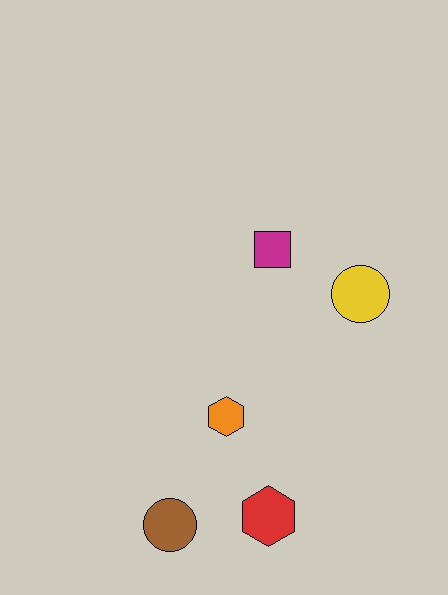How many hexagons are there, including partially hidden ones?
There are 2 hexagons.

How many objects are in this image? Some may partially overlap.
There are 5 objects.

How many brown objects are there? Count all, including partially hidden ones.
There is 1 brown object.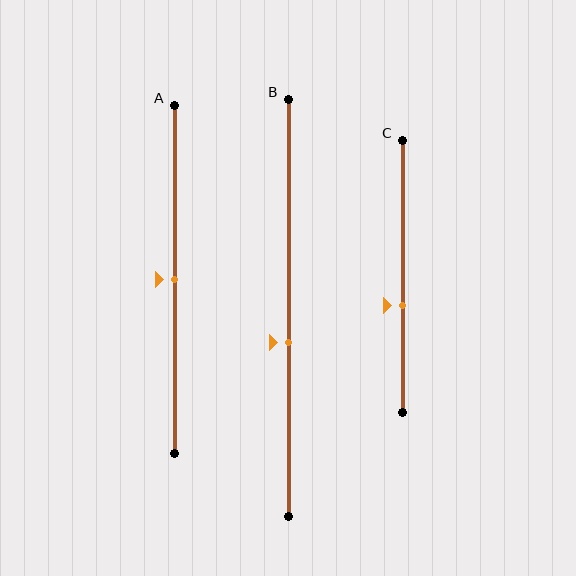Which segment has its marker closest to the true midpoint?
Segment A has its marker closest to the true midpoint.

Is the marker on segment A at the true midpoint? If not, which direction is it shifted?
Yes, the marker on segment A is at the true midpoint.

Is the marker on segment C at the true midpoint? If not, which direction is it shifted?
No, the marker on segment C is shifted downward by about 11% of the segment length.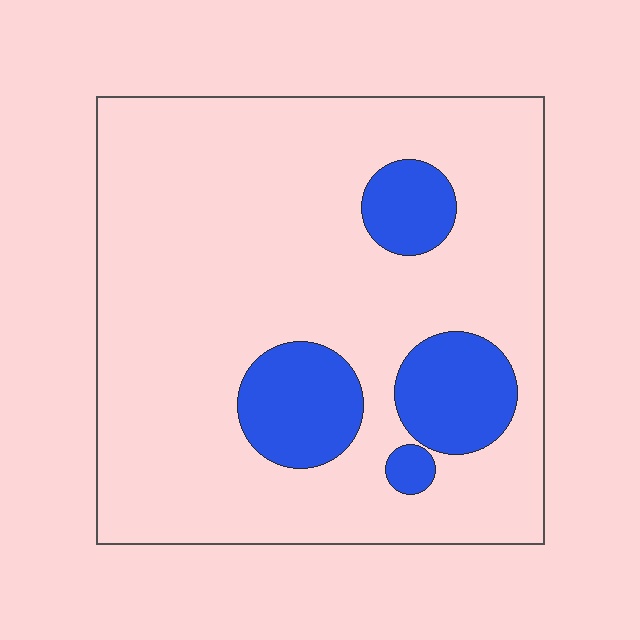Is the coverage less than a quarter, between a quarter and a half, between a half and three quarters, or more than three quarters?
Less than a quarter.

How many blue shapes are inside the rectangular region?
4.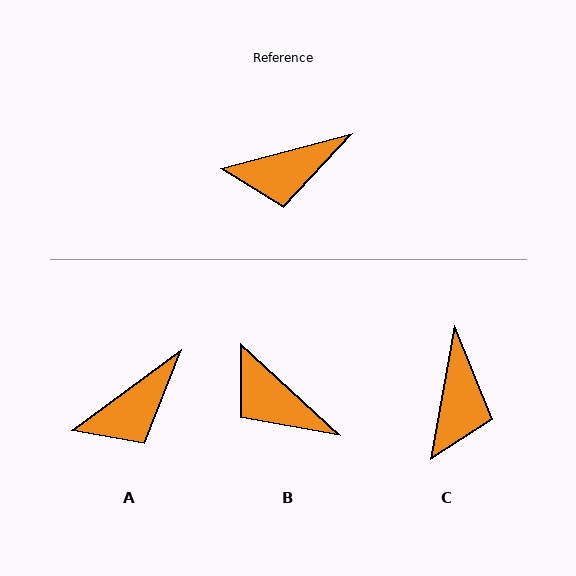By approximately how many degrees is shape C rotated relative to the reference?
Approximately 65 degrees counter-clockwise.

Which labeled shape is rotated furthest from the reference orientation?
C, about 65 degrees away.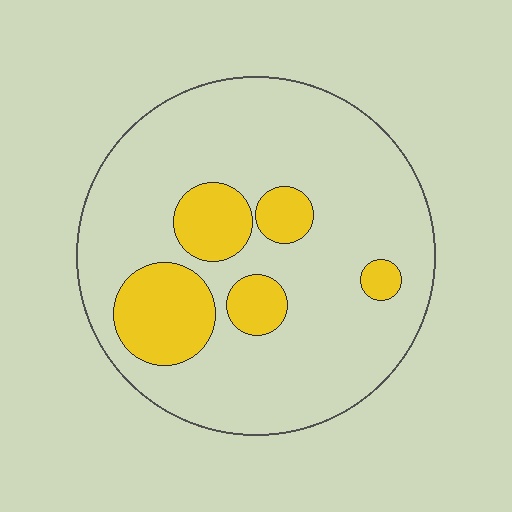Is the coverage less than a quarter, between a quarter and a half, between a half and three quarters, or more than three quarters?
Less than a quarter.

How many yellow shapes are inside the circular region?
5.